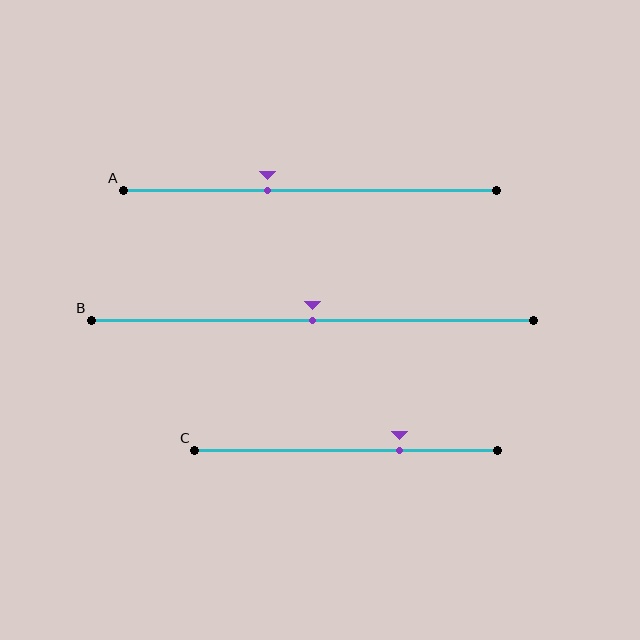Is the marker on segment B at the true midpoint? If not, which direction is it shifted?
Yes, the marker on segment B is at the true midpoint.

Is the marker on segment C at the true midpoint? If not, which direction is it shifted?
No, the marker on segment C is shifted to the right by about 18% of the segment length.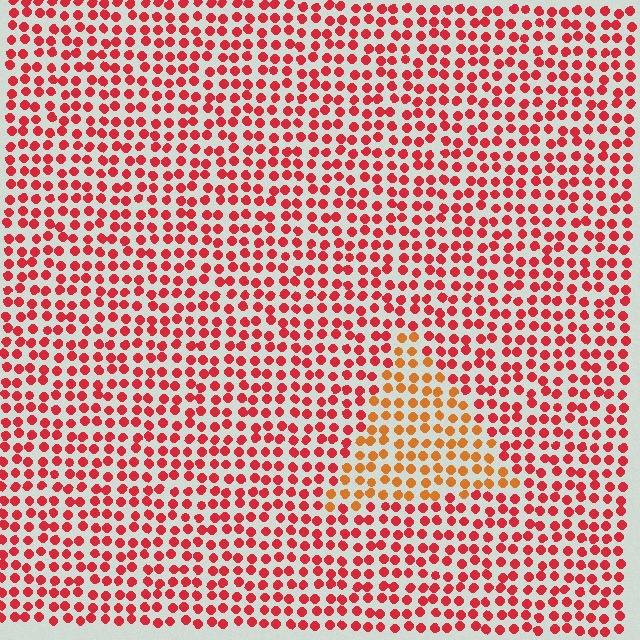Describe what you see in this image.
The image is filled with small red elements in a uniform arrangement. A triangle-shaped region is visible where the elements are tinted to a slightly different hue, forming a subtle color boundary.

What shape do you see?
I see a triangle.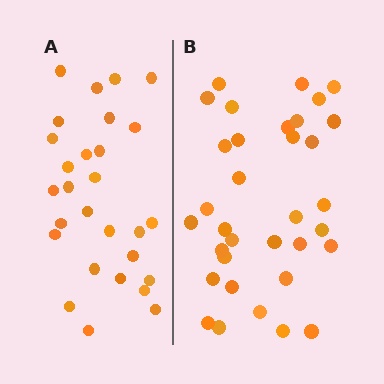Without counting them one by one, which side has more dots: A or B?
Region B (the right region) has more dots.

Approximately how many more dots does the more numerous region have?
Region B has about 6 more dots than region A.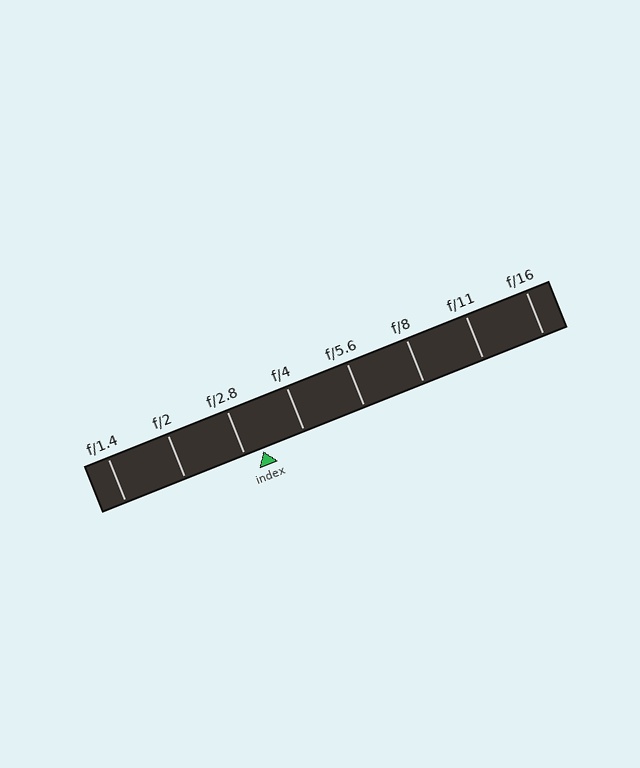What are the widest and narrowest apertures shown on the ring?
The widest aperture shown is f/1.4 and the narrowest is f/16.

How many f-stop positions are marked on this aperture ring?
There are 8 f-stop positions marked.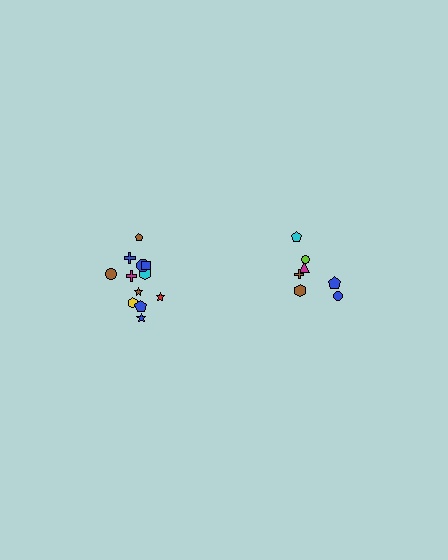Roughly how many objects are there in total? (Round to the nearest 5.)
Roughly 20 objects in total.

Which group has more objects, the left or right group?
The left group.